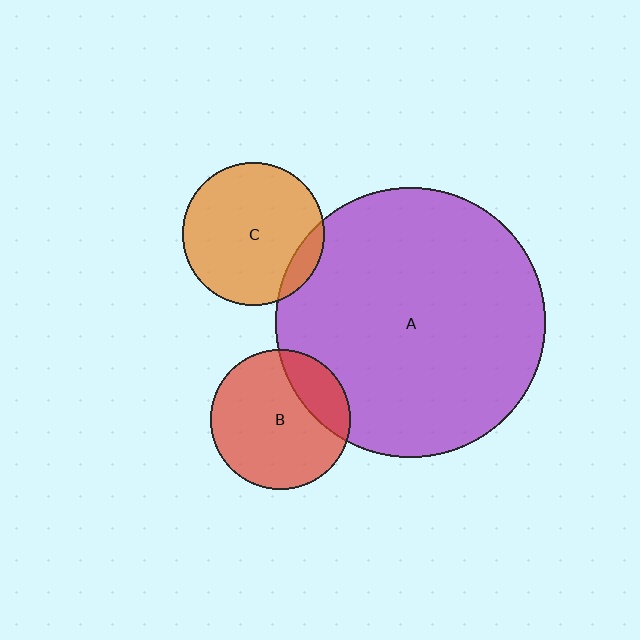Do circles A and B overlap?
Yes.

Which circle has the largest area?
Circle A (purple).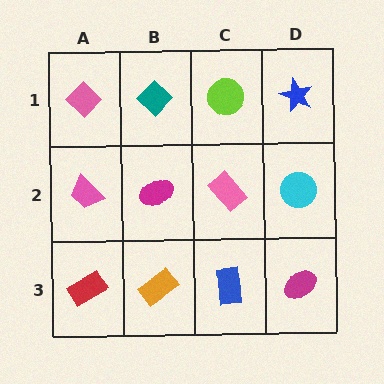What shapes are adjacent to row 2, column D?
A blue star (row 1, column D), a magenta ellipse (row 3, column D), a pink rectangle (row 2, column C).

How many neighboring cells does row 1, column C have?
3.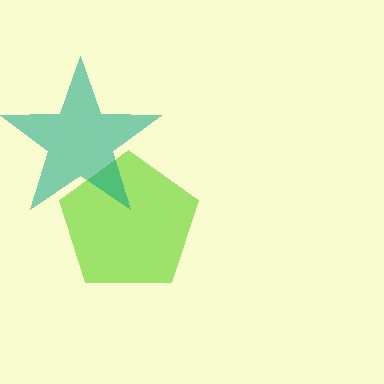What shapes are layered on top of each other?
The layered shapes are: a lime pentagon, a teal star.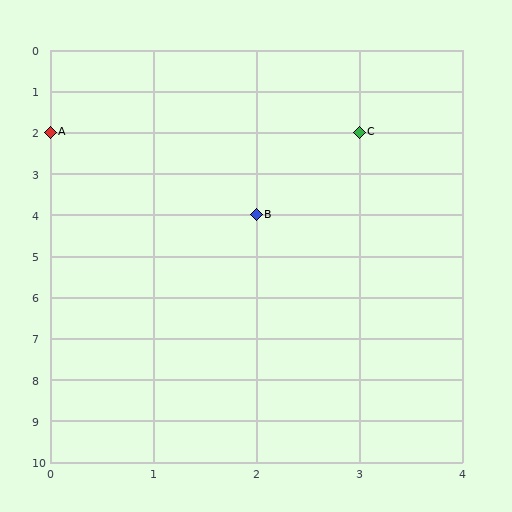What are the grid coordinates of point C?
Point C is at grid coordinates (3, 2).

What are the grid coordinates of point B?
Point B is at grid coordinates (2, 4).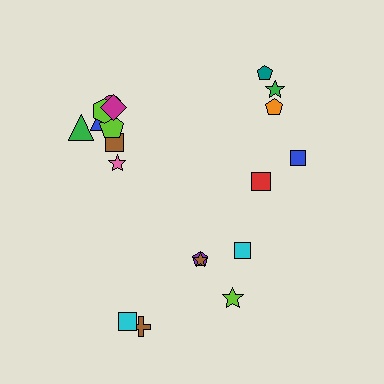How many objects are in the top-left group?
There are 8 objects.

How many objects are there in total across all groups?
There are 19 objects.